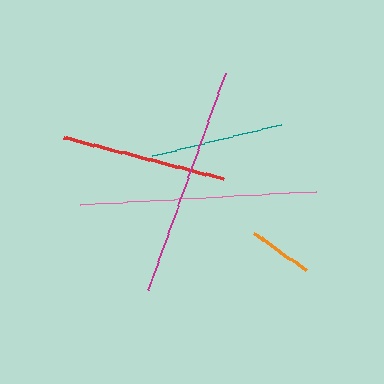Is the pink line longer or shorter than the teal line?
The pink line is longer than the teal line.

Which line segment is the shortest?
The orange line is the shortest at approximately 64 pixels.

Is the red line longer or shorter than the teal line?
The red line is longer than the teal line.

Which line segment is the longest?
The pink line is the longest at approximately 236 pixels.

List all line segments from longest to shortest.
From longest to shortest: pink, magenta, red, teal, orange.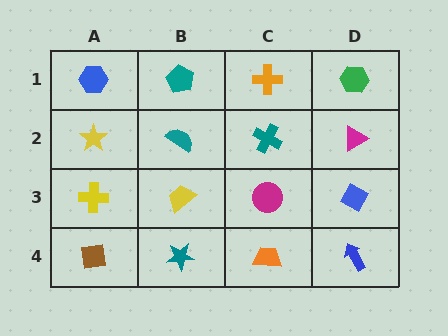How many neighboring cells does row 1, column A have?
2.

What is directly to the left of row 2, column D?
A teal cross.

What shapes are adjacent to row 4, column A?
A yellow cross (row 3, column A), a teal star (row 4, column B).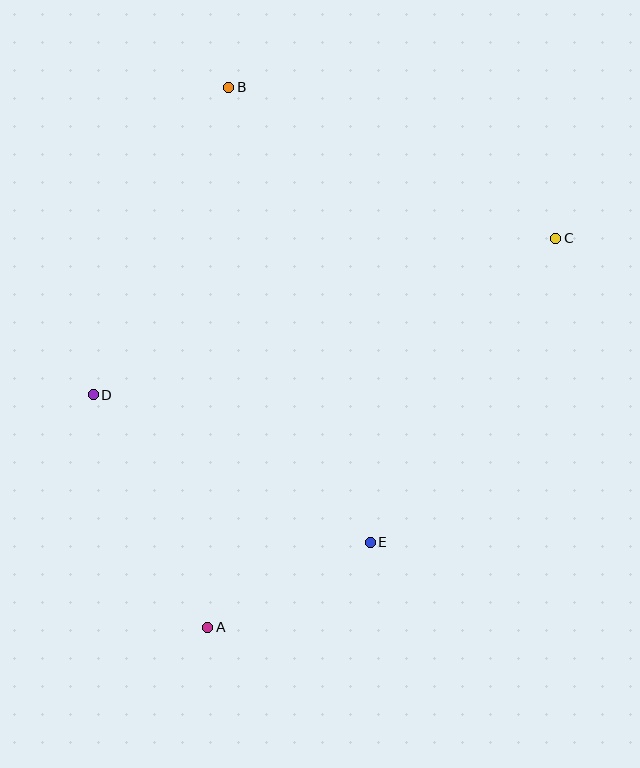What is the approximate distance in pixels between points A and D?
The distance between A and D is approximately 259 pixels.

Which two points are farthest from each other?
Points A and B are farthest from each other.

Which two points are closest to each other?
Points A and E are closest to each other.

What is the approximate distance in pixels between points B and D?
The distance between B and D is approximately 336 pixels.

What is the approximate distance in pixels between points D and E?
The distance between D and E is approximately 314 pixels.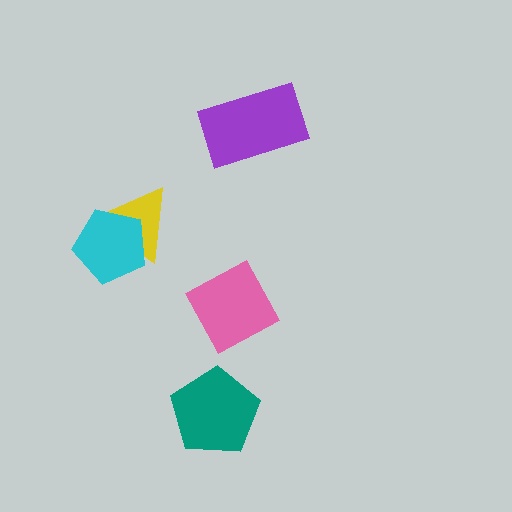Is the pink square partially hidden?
No, no other shape covers it.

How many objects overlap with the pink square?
0 objects overlap with the pink square.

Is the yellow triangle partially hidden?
Yes, it is partially covered by another shape.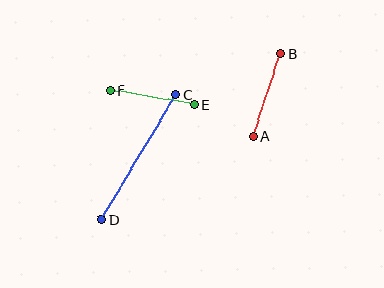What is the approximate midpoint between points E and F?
The midpoint is at approximately (152, 98) pixels.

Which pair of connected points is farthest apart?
Points C and D are farthest apart.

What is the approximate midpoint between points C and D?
The midpoint is at approximately (139, 157) pixels.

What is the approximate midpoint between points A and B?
The midpoint is at approximately (267, 95) pixels.